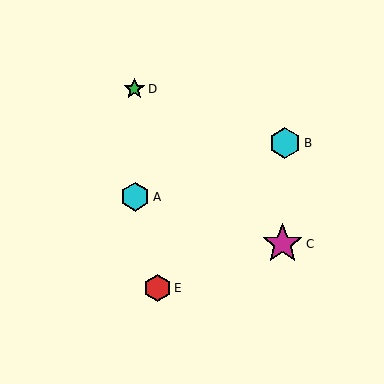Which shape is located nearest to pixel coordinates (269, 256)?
The magenta star (labeled C) at (282, 244) is nearest to that location.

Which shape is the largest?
The magenta star (labeled C) is the largest.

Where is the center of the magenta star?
The center of the magenta star is at (282, 244).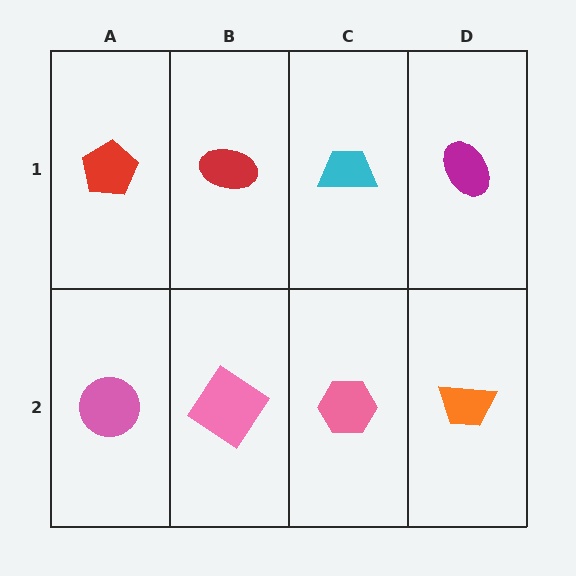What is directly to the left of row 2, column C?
A pink diamond.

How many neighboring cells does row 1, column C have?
3.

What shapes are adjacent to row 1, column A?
A pink circle (row 2, column A), a red ellipse (row 1, column B).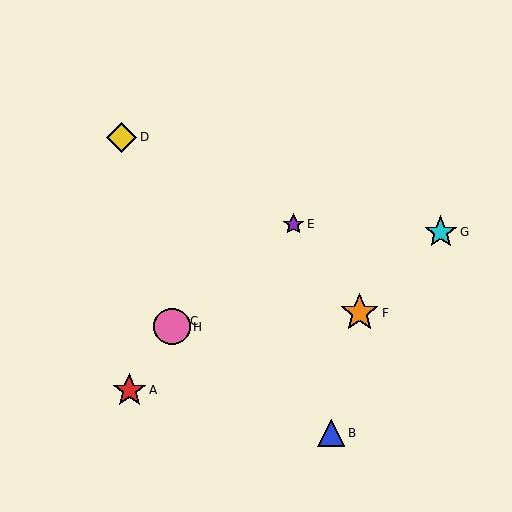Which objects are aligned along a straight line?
Objects A, C, H are aligned along a straight line.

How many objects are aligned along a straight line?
3 objects (A, C, H) are aligned along a straight line.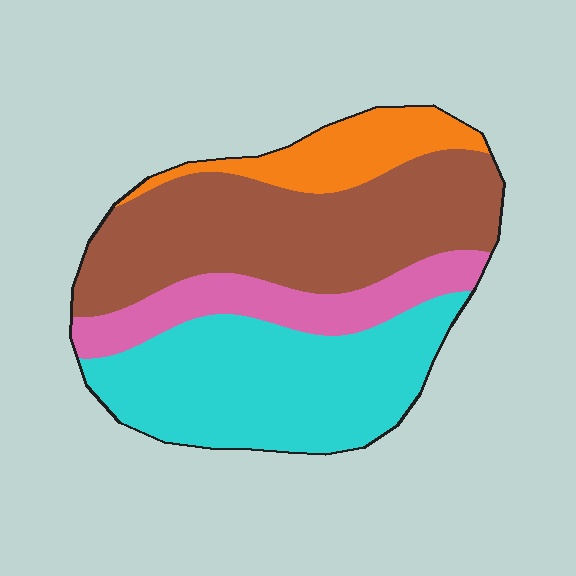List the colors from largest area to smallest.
From largest to smallest: brown, cyan, pink, orange.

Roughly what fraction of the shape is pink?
Pink takes up about one sixth (1/6) of the shape.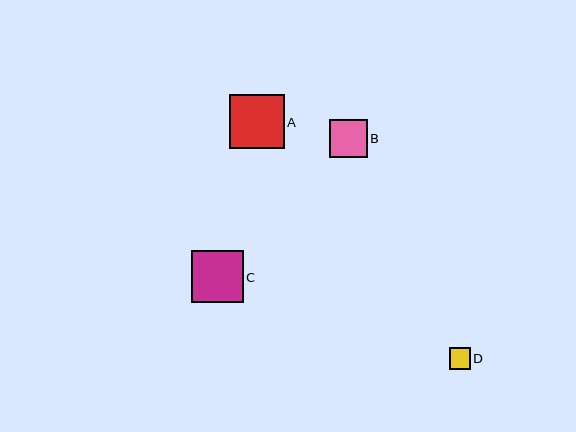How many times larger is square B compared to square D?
Square B is approximately 1.8 times the size of square D.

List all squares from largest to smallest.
From largest to smallest: A, C, B, D.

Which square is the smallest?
Square D is the smallest with a size of approximately 21 pixels.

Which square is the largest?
Square A is the largest with a size of approximately 54 pixels.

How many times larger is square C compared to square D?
Square C is approximately 2.5 times the size of square D.